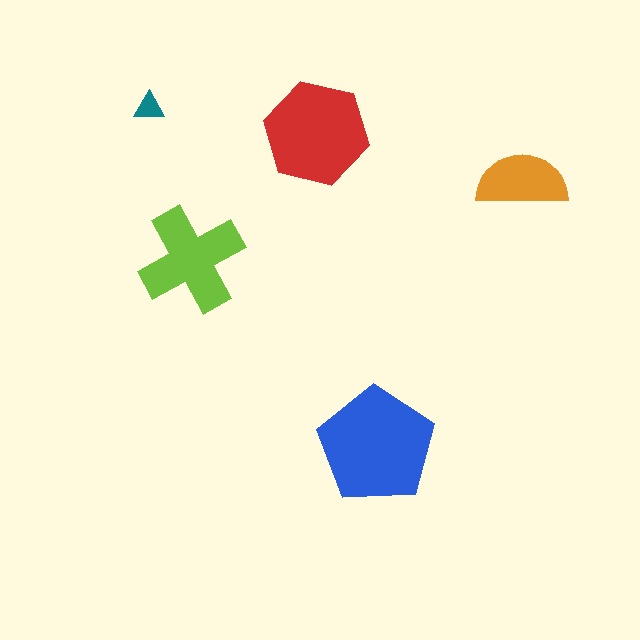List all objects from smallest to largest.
The teal triangle, the orange semicircle, the lime cross, the red hexagon, the blue pentagon.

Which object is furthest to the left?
The teal triangle is leftmost.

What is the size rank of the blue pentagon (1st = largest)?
1st.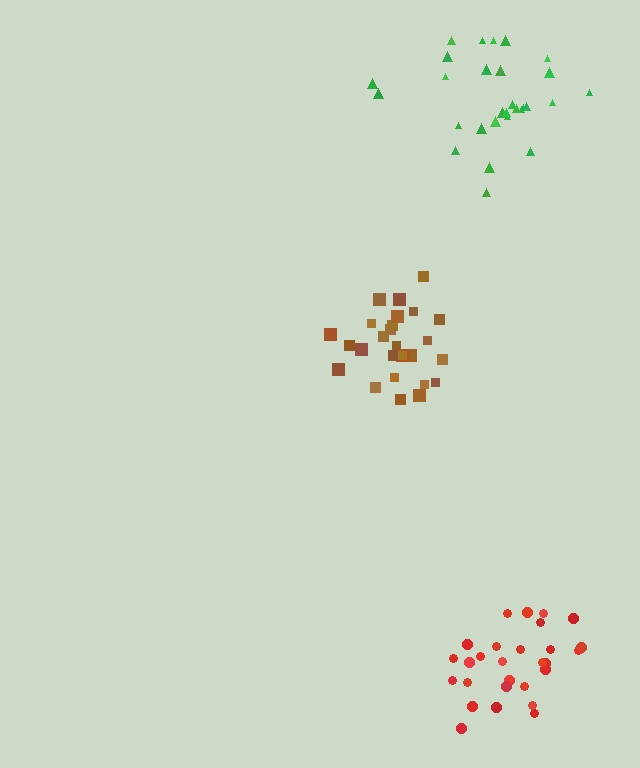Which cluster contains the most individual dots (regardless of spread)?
Green (30).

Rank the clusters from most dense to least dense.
brown, red, green.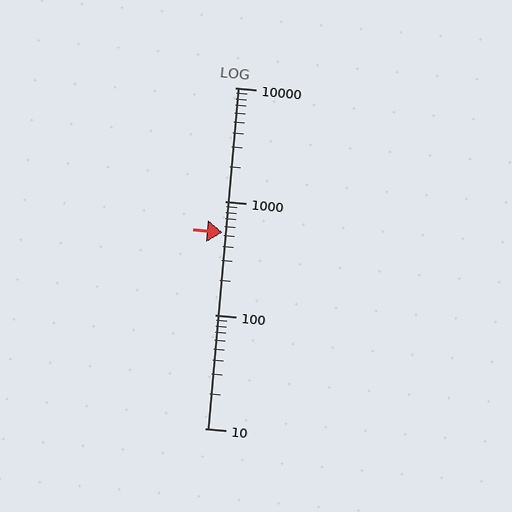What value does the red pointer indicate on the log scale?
The pointer indicates approximately 530.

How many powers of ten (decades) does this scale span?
The scale spans 3 decades, from 10 to 10000.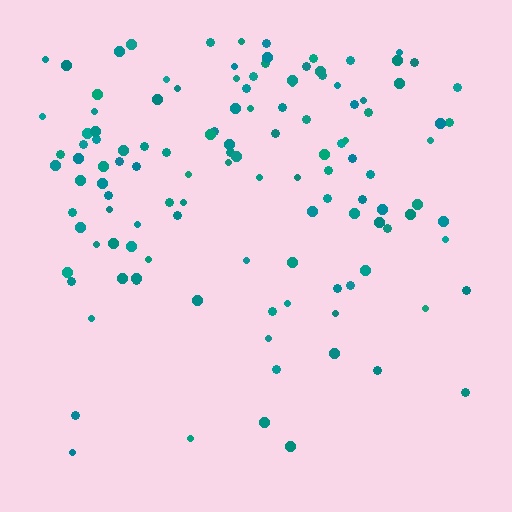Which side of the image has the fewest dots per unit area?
The bottom.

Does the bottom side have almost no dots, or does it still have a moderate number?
Still a moderate number, just noticeably fewer than the top.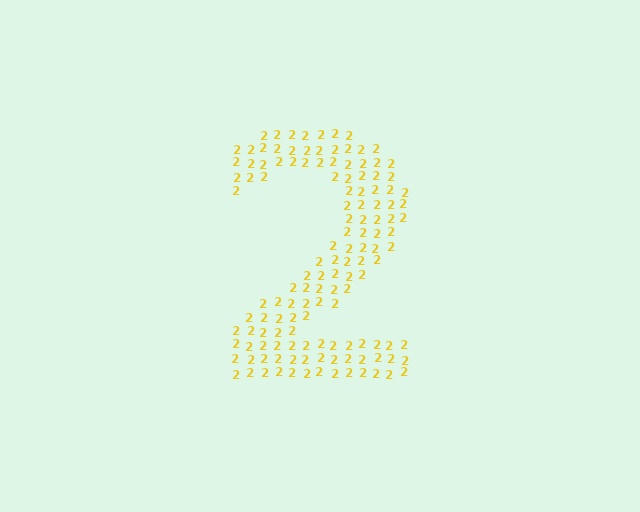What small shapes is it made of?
It is made of small digit 2's.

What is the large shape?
The large shape is the digit 2.